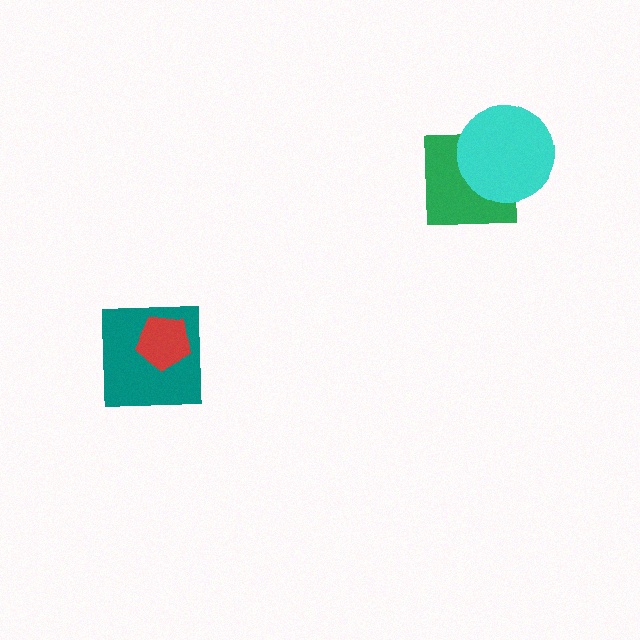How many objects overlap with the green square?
1 object overlaps with the green square.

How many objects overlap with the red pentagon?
1 object overlaps with the red pentagon.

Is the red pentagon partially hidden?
No, no other shape covers it.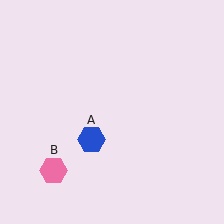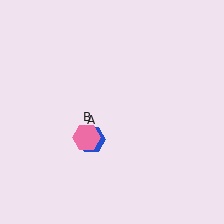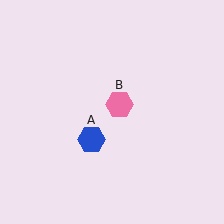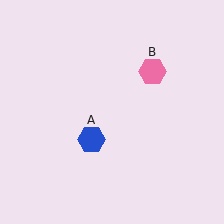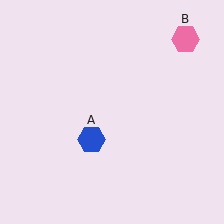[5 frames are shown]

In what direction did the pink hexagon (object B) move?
The pink hexagon (object B) moved up and to the right.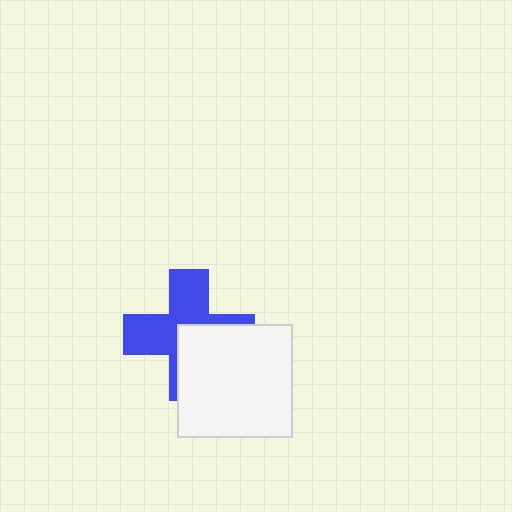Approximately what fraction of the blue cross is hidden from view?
Roughly 43% of the blue cross is hidden behind the white rectangle.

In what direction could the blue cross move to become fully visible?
The blue cross could move toward the upper-left. That would shift it out from behind the white rectangle entirely.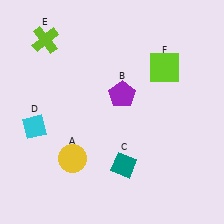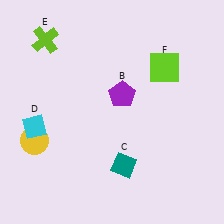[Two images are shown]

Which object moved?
The yellow circle (A) moved left.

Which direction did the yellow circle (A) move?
The yellow circle (A) moved left.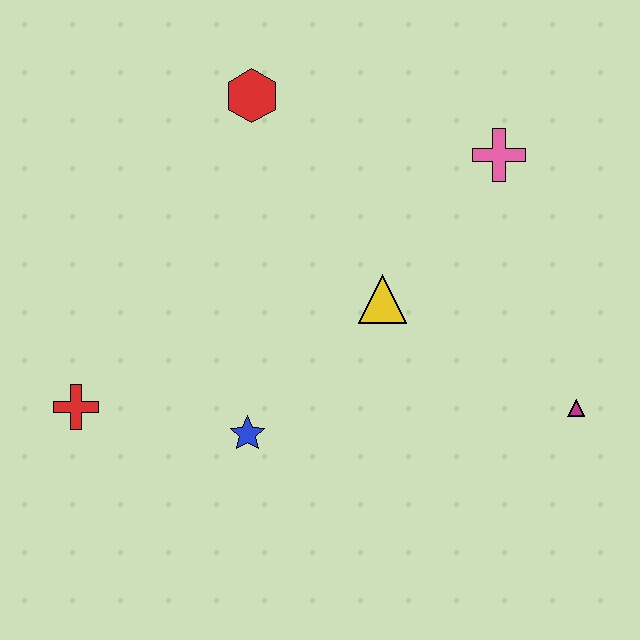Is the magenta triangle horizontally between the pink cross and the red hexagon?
No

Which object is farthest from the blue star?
The pink cross is farthest from the blue star.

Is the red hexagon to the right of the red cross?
Yes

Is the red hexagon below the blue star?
No